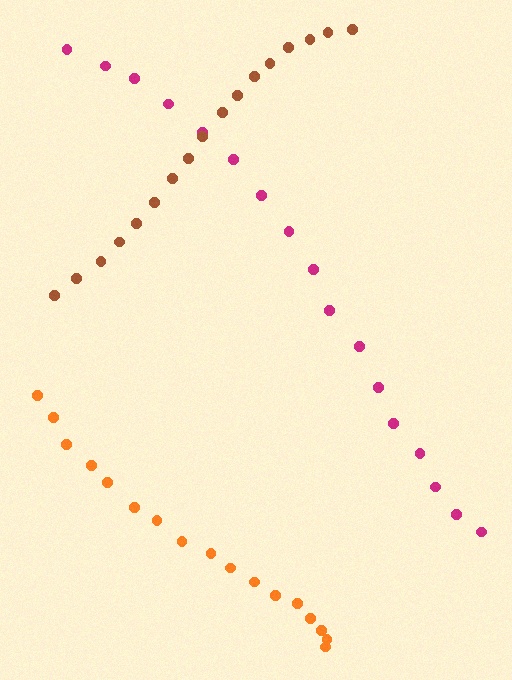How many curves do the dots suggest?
There are 3 distinct paths.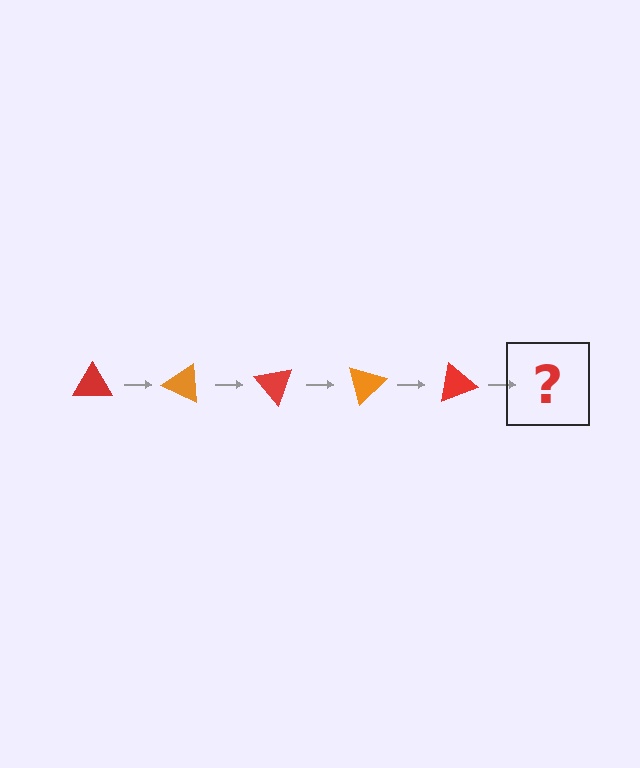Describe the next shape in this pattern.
It should be an orange triangle, rotated 125 degrees from the start.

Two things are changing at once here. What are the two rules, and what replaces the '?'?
The two rules are that it rotates 25 degrees each step and the color cycles through red and orange. The '?' should be an orange triangle, rotated 125 degrees from the start.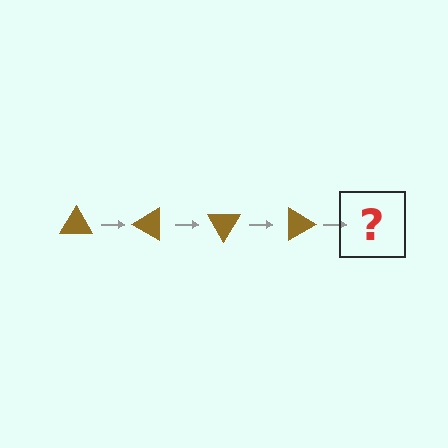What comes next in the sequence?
The next element should be a brown triangle rotated 120 degrees.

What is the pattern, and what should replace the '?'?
The pattern is that the triangle rotates 30 degrees each step. The '?' should be a brown triangle rotated 120 degrees.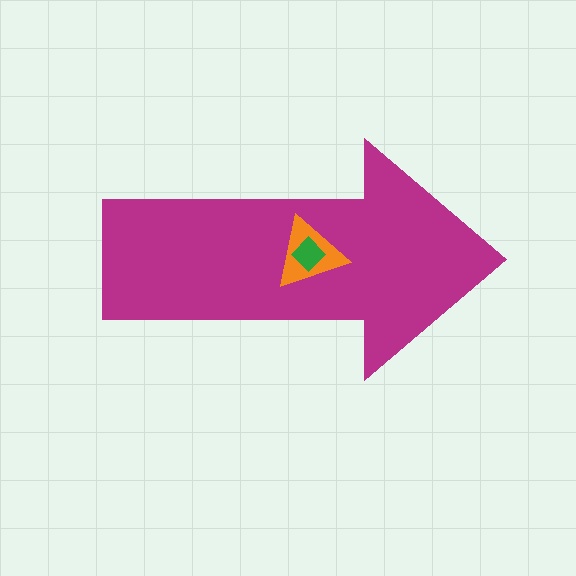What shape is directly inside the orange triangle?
The green diamond.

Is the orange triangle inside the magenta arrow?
Yes.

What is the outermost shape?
The magenta arrow.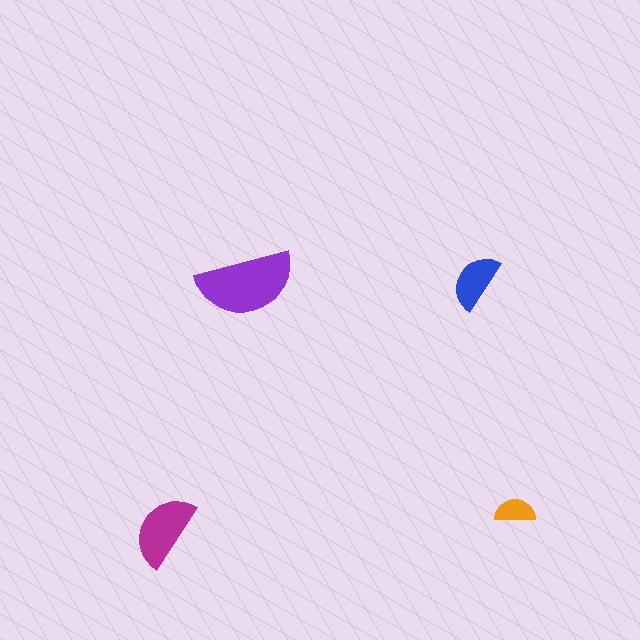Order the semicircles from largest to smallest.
the purple one, the magenta one, the blue one, the orange one.